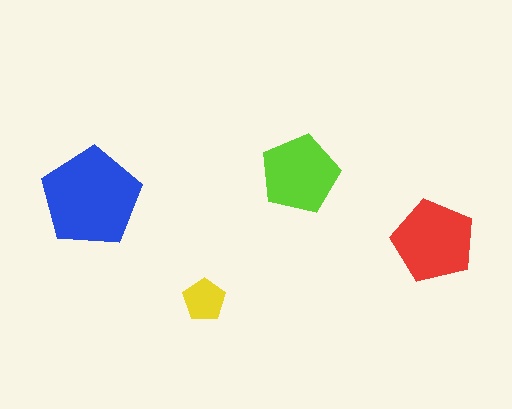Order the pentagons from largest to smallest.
the blue one, the red one, the lime one, the yellow one.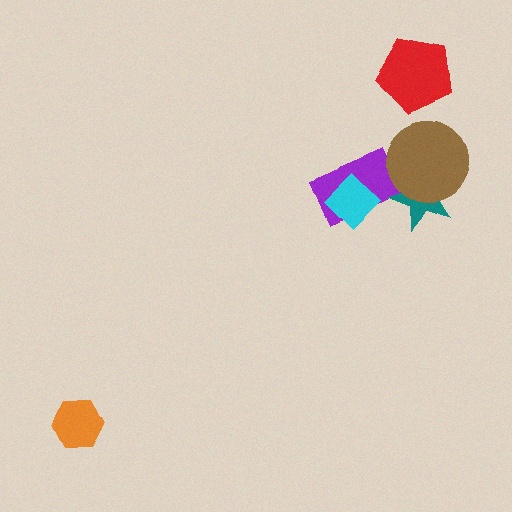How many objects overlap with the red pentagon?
0 objects overlap with the red pentagon.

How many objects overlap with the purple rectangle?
3 objects overlap with the purple rectangle.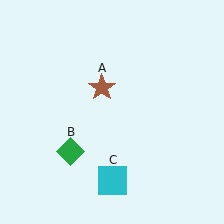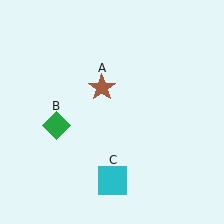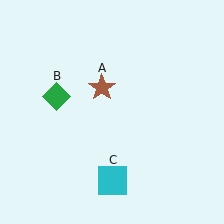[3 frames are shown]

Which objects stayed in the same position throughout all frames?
Brown star (object A) and cyan square (object C) remained stationary.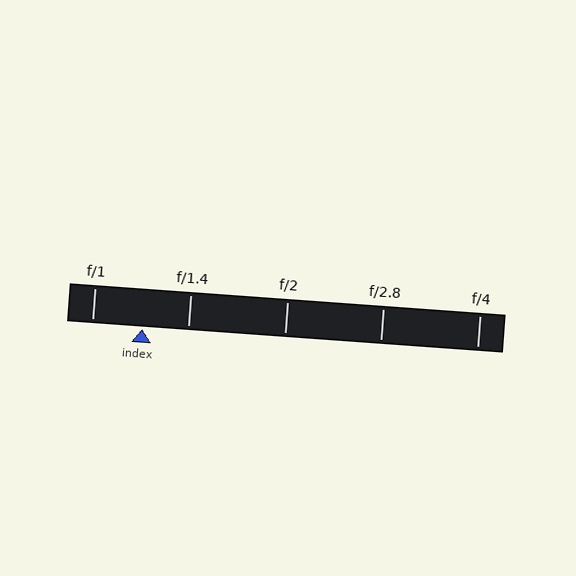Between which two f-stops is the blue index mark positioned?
The index mark is between f/1 and f/1.4.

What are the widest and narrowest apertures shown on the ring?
The widest aperture shown is f/1 and the narrowest is f/4.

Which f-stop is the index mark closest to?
The index mark is closest to f/1.4.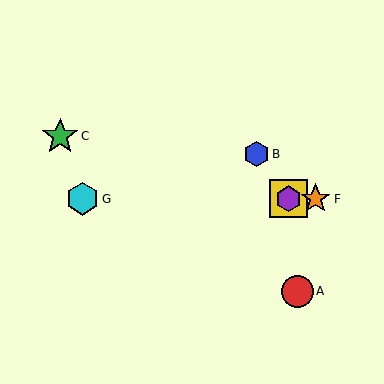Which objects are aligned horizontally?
Objects D, E, F, G are aligned horizontally.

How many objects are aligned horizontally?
4 objects (D, E, F, G) are aligned horizontally.